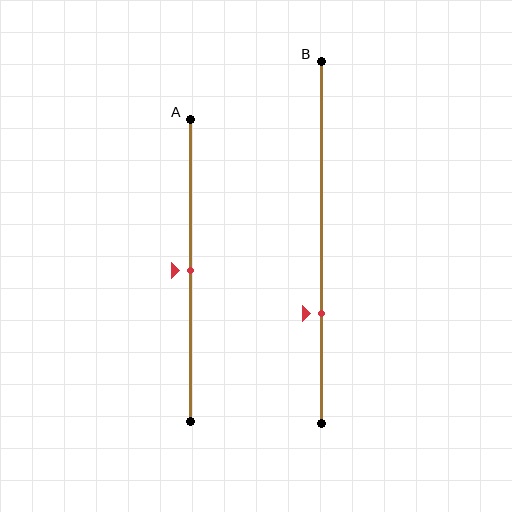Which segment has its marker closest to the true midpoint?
Segment A has its marker closest to the true midpoint.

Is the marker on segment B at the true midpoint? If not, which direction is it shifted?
No, the marker on segment B is shifted downward by about 20% of the segment length.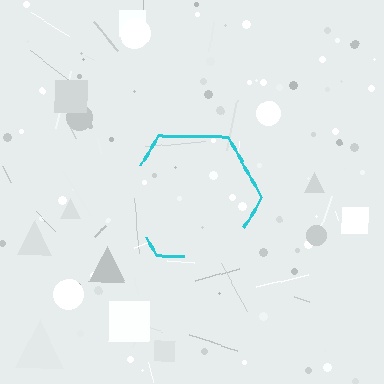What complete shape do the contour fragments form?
The contour fragments form a hexagon.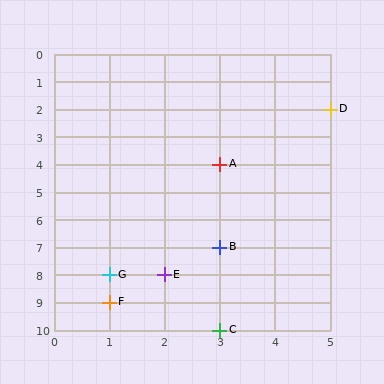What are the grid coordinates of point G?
Point G is at grid coordinates (1, 8).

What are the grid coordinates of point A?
Point A is at grid coordinates (3, 4).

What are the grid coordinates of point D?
Point D is at grid coordinates (5, 2).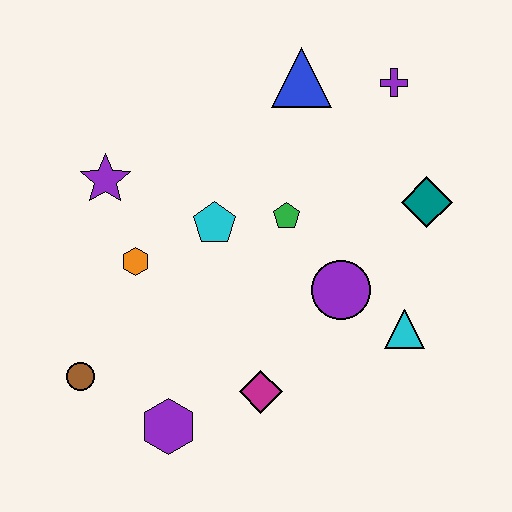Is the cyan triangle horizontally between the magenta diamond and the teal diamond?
Yes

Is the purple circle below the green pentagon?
Yes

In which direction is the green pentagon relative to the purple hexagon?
The green pentagon is above the purple hexagon.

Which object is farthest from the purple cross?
The brown circle is farthest from the purple cross.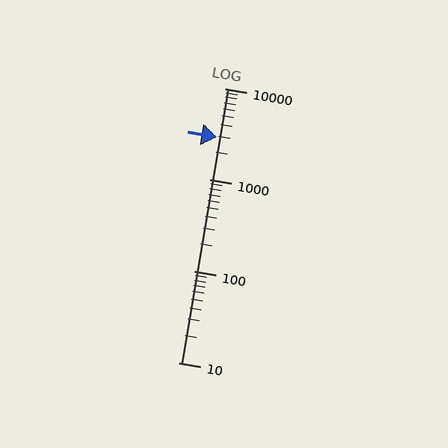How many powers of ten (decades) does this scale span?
The scale spans 3 decades, from 10 to 10000.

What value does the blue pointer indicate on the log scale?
The pointer indicates approximately 2900.